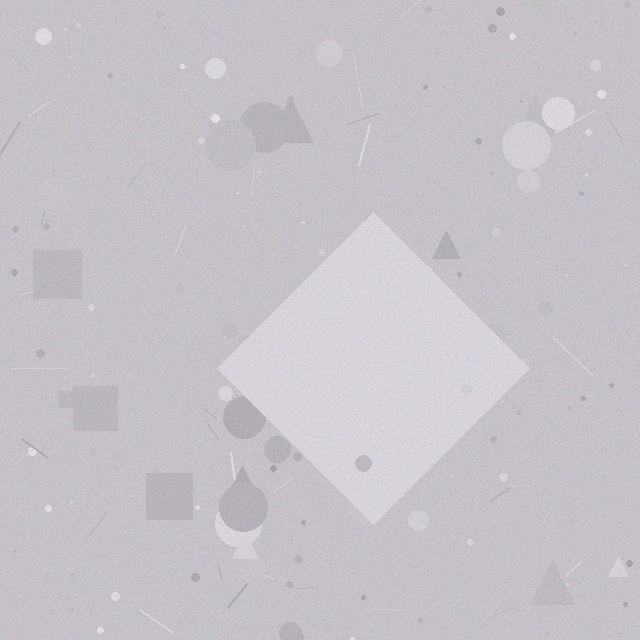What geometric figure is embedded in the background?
A diamond is embedded in the background.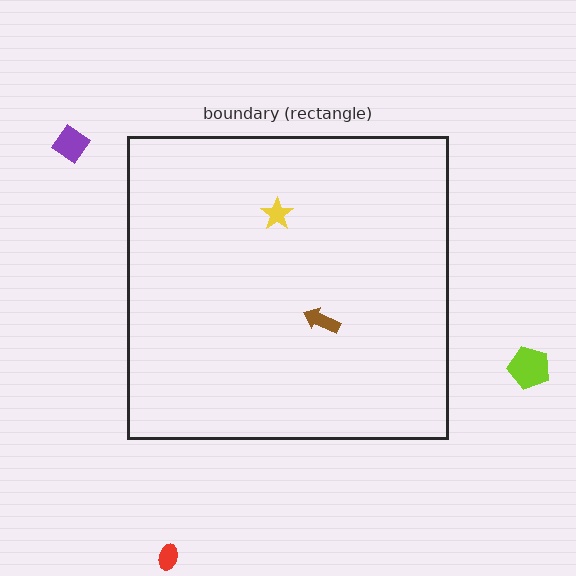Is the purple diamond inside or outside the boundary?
Outside.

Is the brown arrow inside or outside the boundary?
Inside.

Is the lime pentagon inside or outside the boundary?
Outside.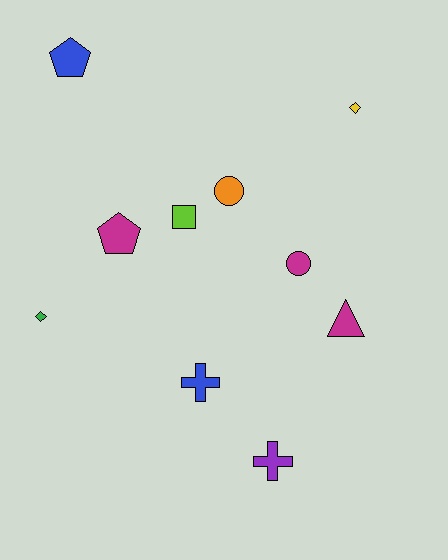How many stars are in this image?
There are no stars.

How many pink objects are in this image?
There are no pink objects.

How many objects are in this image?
There are 10 objects.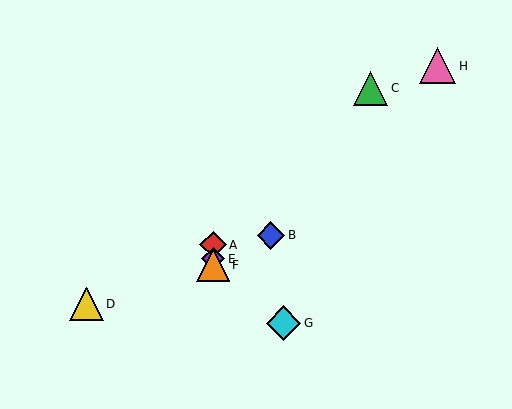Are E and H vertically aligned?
No, E is at x≈213 and H is at x≈438.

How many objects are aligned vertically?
3 objects (A, E, F) are aligned vertically.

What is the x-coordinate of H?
Object H is at x≈438.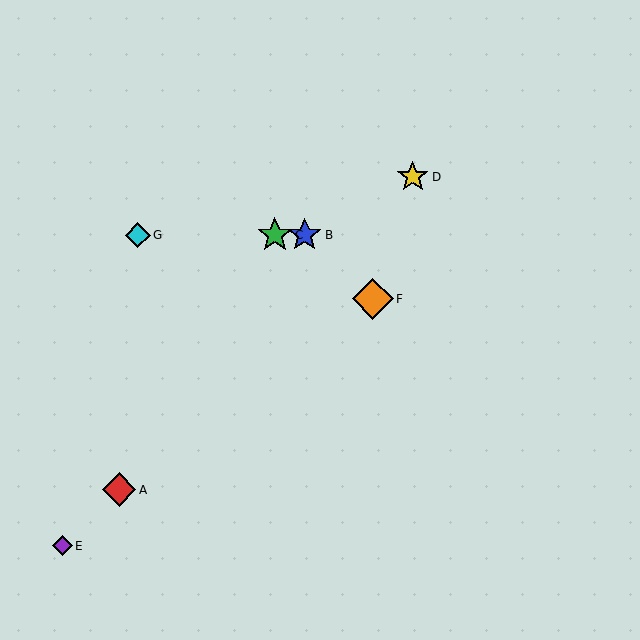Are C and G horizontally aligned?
Yes, both are at y≈235.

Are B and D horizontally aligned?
No, B is at y≈235 and D is at y≈177.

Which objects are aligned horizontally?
Objects B, C, G are aligned horizontally.